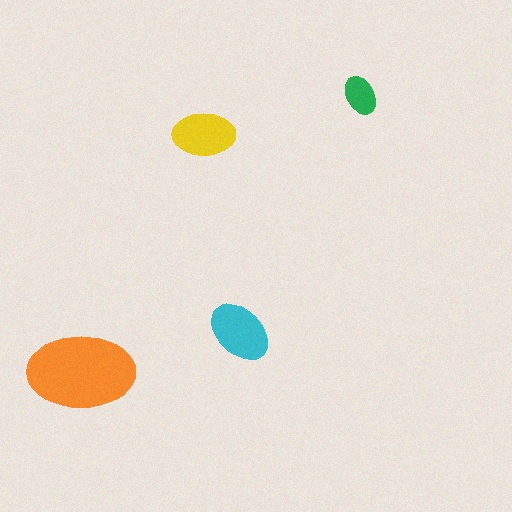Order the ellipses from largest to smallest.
the orange one, the cyan one, the yellow one, the green one.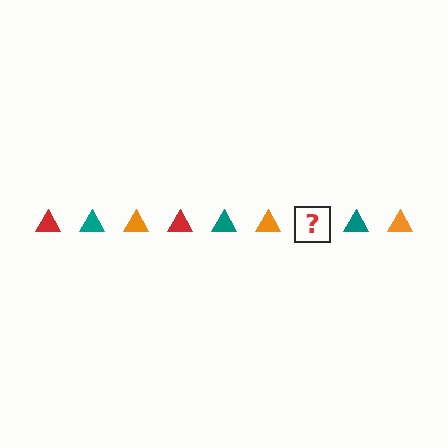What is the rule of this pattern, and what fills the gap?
The rule is that the pattern cycles through red, teal, orange triangles. The gap should be filled with a red triangle.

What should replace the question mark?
The question mark should be replaced with a red triangle.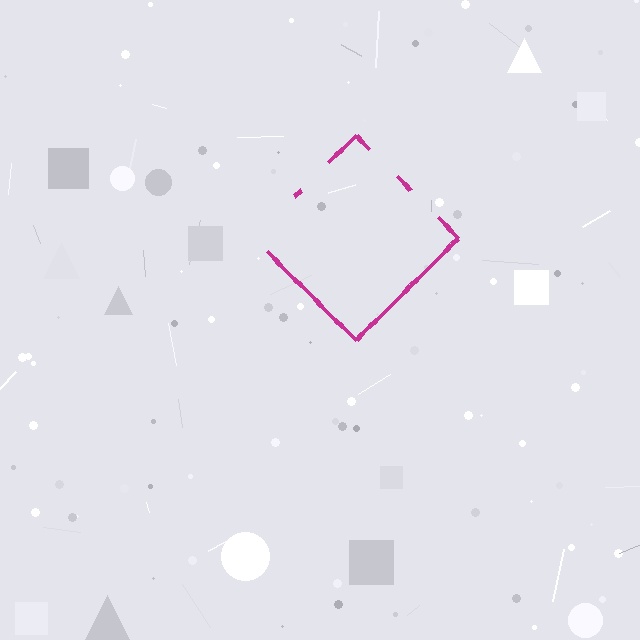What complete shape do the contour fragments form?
The contour fragments form a diamond.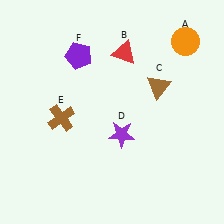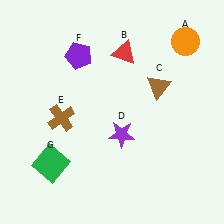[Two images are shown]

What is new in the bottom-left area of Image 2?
A green square (G) was added in the bottom-left area of Image 2.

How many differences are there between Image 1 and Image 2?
There is 1 difference between the two images.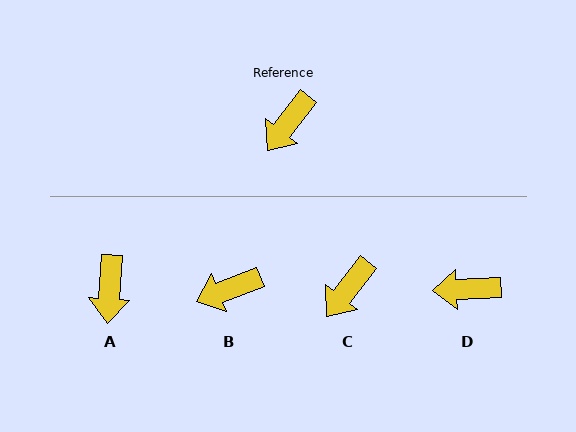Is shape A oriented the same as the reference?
No, it is off by about 34 degrees.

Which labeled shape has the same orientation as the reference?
C.